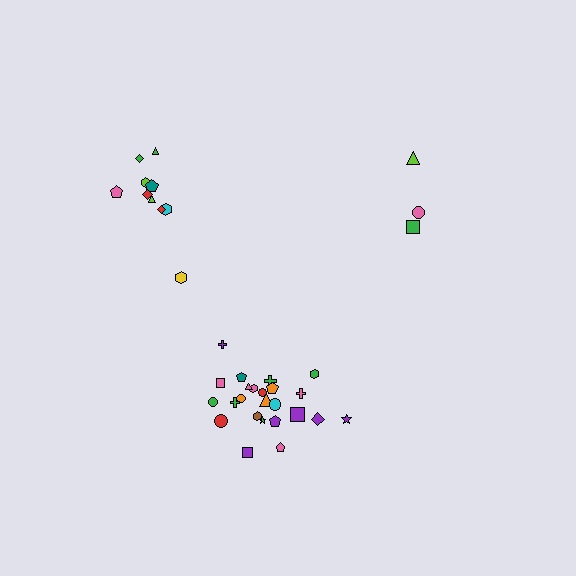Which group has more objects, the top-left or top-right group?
The top-left group.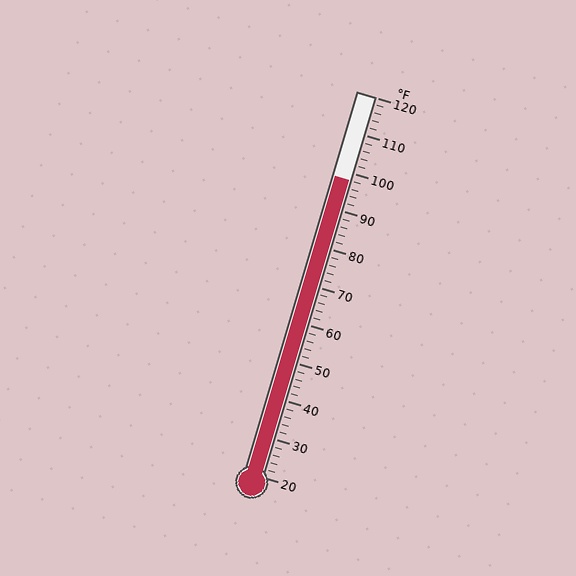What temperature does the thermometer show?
The thermometer shows approximately 98°F.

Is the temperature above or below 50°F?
The temperature is above 50°F.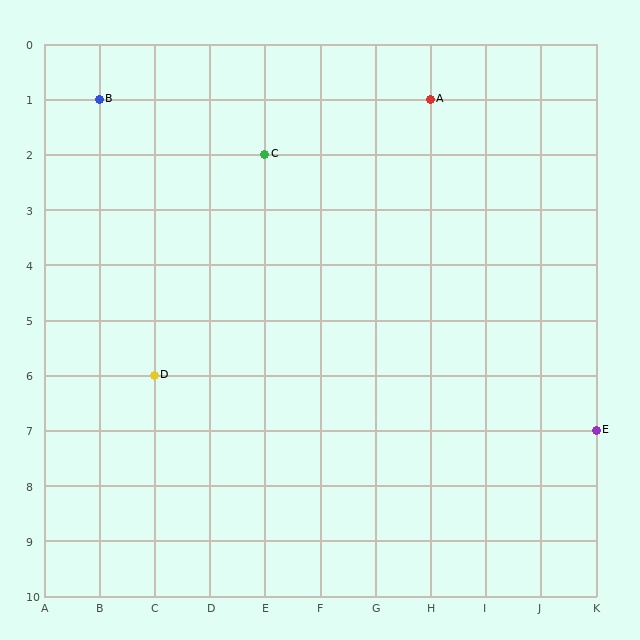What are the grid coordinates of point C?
Point C is at grid coordinates (E, 2).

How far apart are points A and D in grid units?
Points A and D are 5 columns and 5 rows apart (about 7.1 grid units diagonally).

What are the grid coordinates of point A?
Point A is at grid coordinates (H, 1).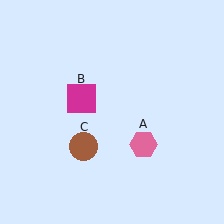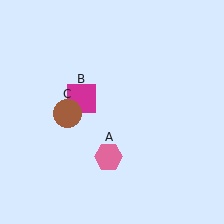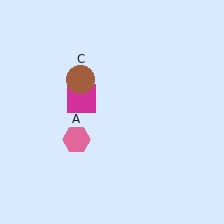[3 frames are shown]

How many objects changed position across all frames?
2 objects changed position: pink hexagon (object A), brown circle (object C).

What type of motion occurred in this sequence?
The pink hexagon (object A), brown circle (object C) rotated clockwise around the center of the scene.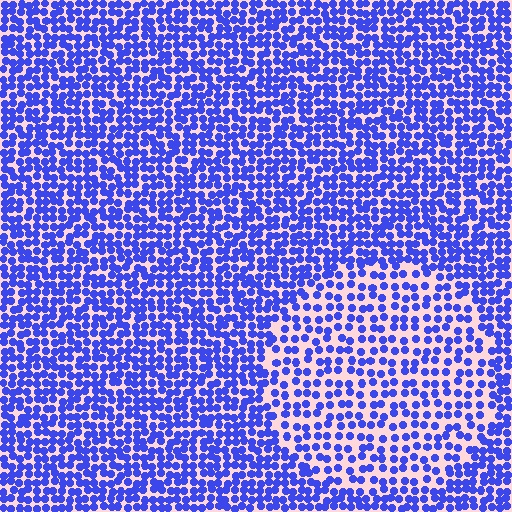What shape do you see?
I see a circle.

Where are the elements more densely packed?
The elements are more densely packed outside the circle boundary.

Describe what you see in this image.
The image contains small blue elements arranged at two different densities. A circle-shaped region is visible where the elements are less densely packed than the surrounding area.